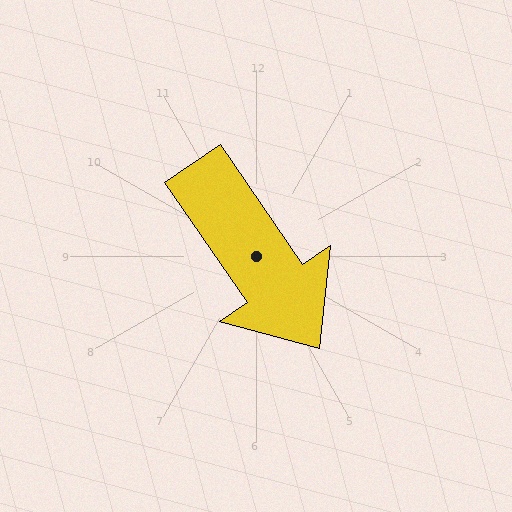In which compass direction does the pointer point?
Southeast.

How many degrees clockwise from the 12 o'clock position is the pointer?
Approximately 146 degrees.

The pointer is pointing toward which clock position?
Roughly 5 o'clock.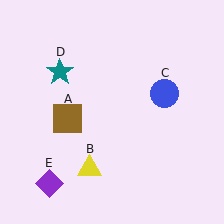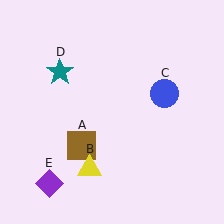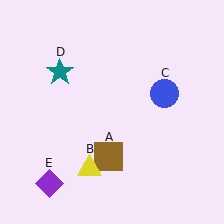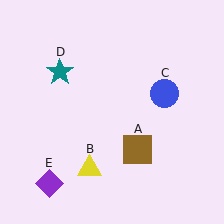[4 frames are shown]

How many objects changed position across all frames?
1 object changed position: brown square (object A).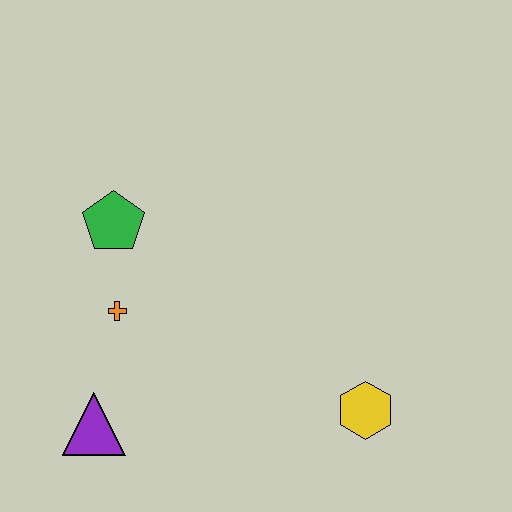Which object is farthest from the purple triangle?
The yellow hexagon is farthest from the purple triangle.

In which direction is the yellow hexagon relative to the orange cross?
The yellow hexagon is to the right of the orange cross.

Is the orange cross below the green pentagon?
Yes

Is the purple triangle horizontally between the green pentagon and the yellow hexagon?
No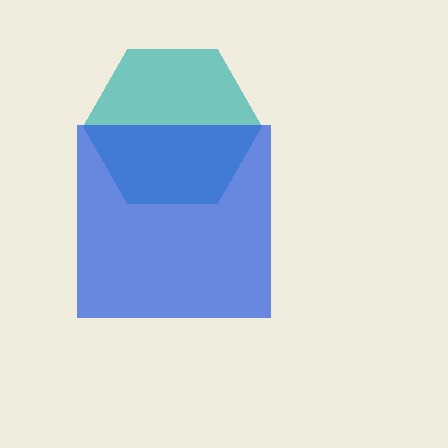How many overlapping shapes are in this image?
There are 2 overlapping shapes in the image.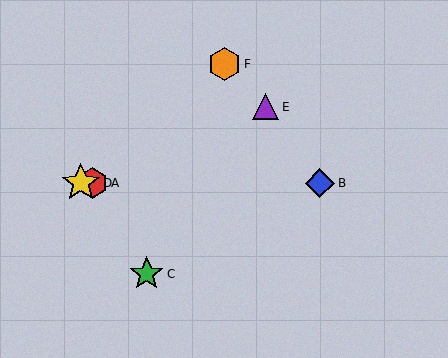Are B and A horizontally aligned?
Yes, both are at y≈183.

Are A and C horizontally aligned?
No, A is at y≈183 and C is at y≈274.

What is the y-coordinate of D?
Object D is at y≈183.